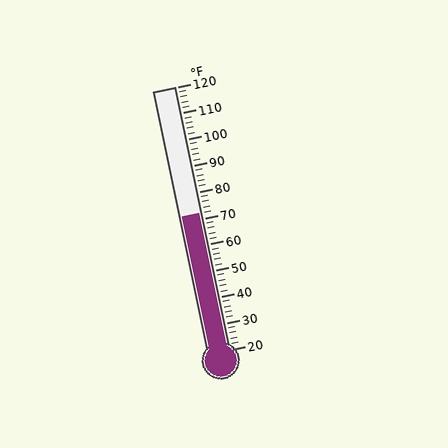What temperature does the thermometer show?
The thermometer shows approximately 72°F.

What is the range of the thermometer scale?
The thermometer scale ranges from 20°F to 120°F.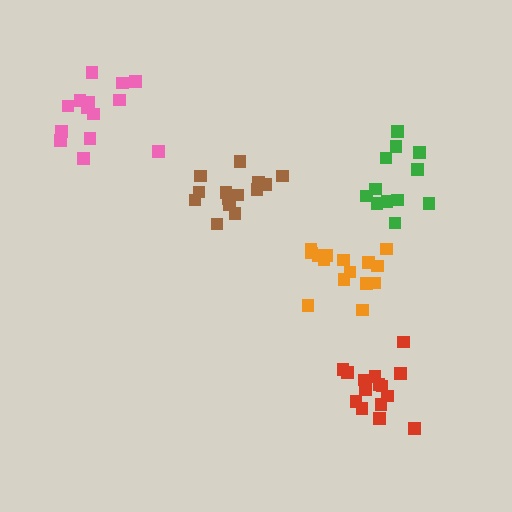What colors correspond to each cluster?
The clusters are colored: brown, orange, pink, green, red.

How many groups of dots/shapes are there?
There are 5 groups.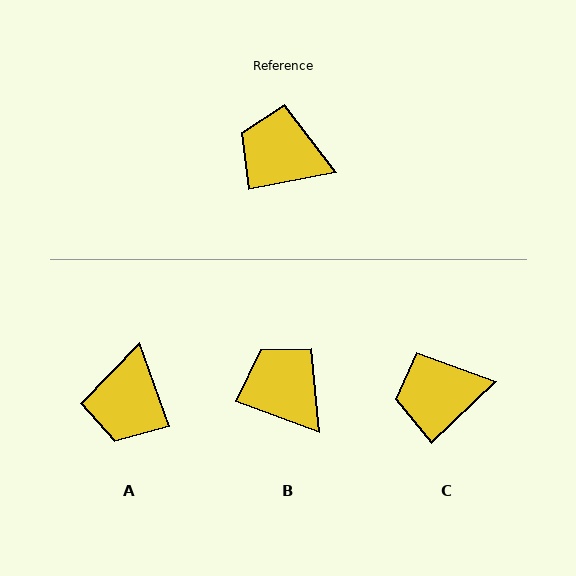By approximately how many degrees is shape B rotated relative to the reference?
Approximately 32 degrees clockwise.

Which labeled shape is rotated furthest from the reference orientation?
A, about 99 degrees away.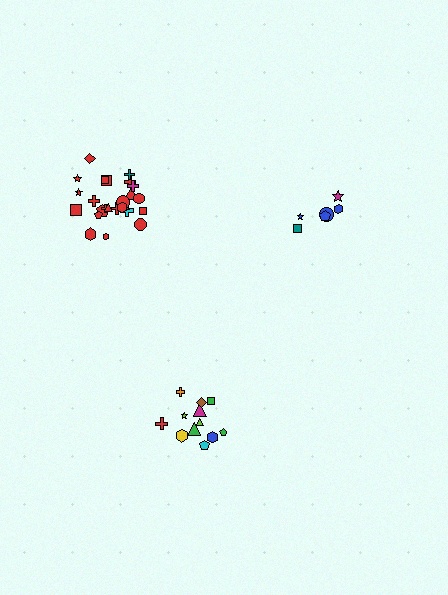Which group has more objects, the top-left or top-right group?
The top-left group.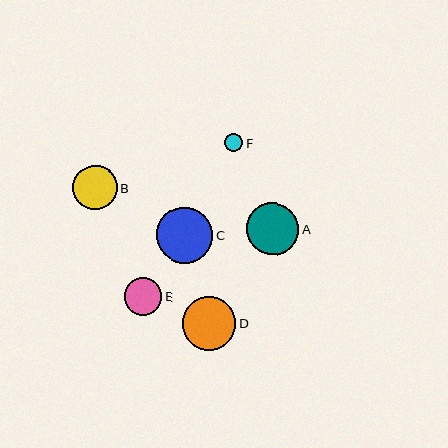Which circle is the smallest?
Circle F is the smallest with a size of approximately 18 pixels.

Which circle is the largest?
Circle C is the largest with a size of approximately 56 pixels.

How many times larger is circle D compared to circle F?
Circle D is approximately 3.0 times the size of circle F.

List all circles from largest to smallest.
From largest to smallest: C, D, A, B, E, F.